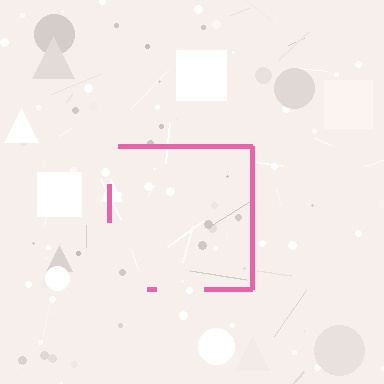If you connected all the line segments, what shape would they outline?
They would outline a square.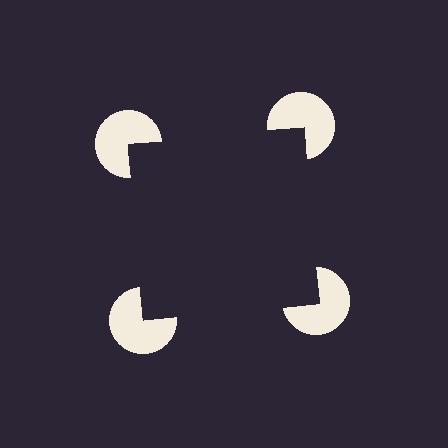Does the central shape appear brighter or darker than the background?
It typically appears slightly darker than the background, even though no actual brightness change is drawn.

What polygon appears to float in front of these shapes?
An illusory square — its edges are inferred from the aligned wedge cuts in the pac-man discs, not physically drawn.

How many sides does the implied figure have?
4 sides.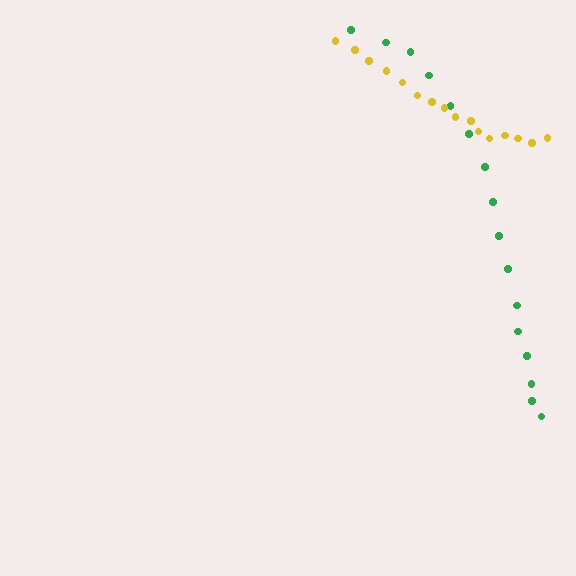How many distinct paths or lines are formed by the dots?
There are 2 distinct paths.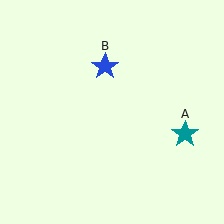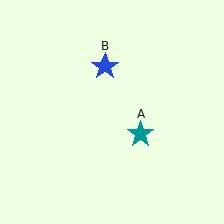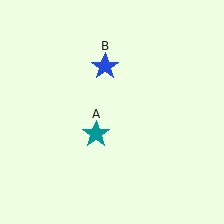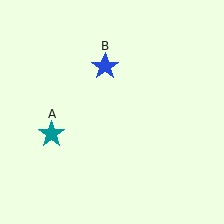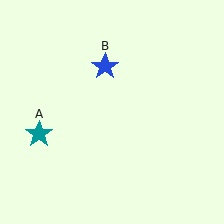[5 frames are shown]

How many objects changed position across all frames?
1 object changed position: teal star (object A).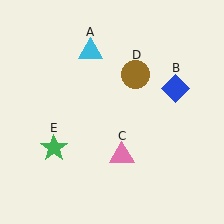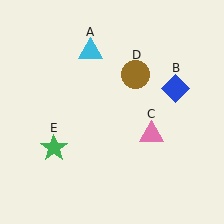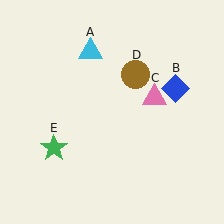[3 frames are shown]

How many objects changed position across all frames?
1 object changed position: pink triangle (object C).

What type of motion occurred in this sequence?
The pink triangle (object C) rotated counterclockwise around the center of the scene.